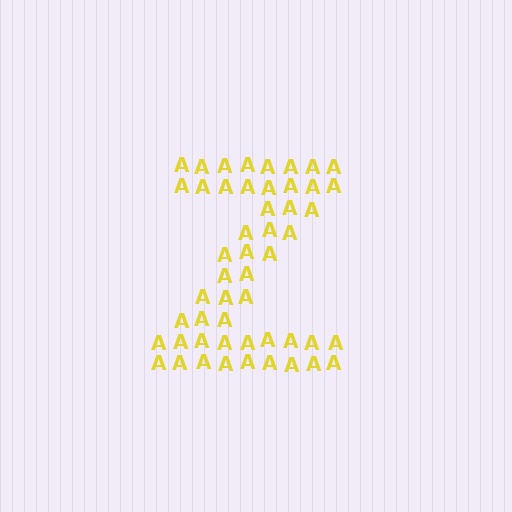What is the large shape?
The large shape is the letter Z.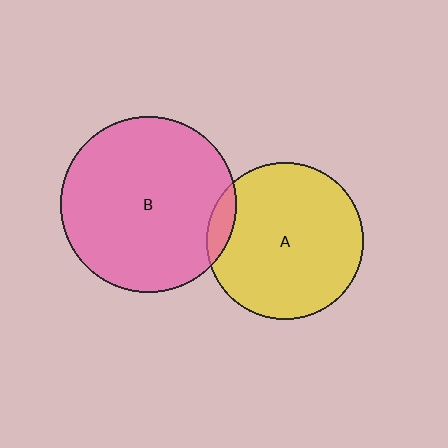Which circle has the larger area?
Circle B (pink).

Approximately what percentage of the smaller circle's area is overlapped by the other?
Approximately 10%.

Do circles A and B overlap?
Yes.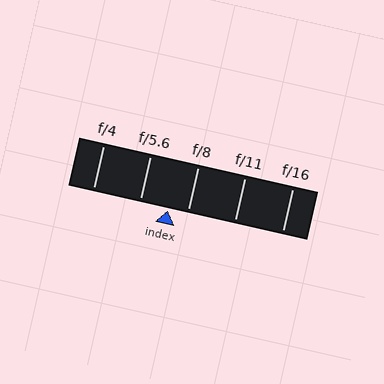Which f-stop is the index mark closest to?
The index mark is closest to f/8.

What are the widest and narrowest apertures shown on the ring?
The widest aperture shown is f/4 and the narrowest is f/16.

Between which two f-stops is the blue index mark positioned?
The index mark is between f/5.6 and f/8.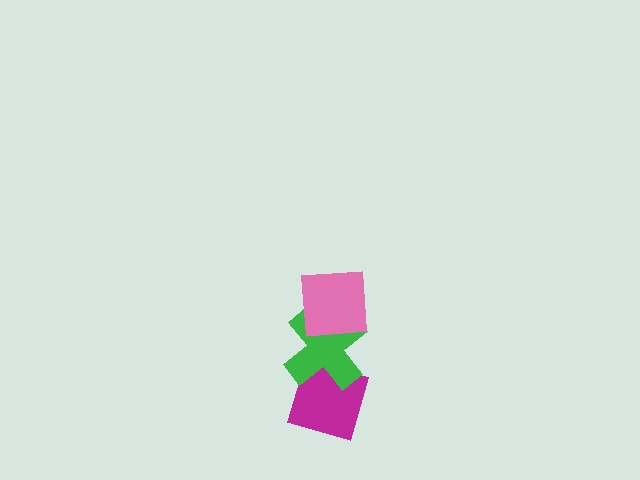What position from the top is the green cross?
The green cross is 2nd from the top.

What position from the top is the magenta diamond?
The magenta diamond is 3rd from the top.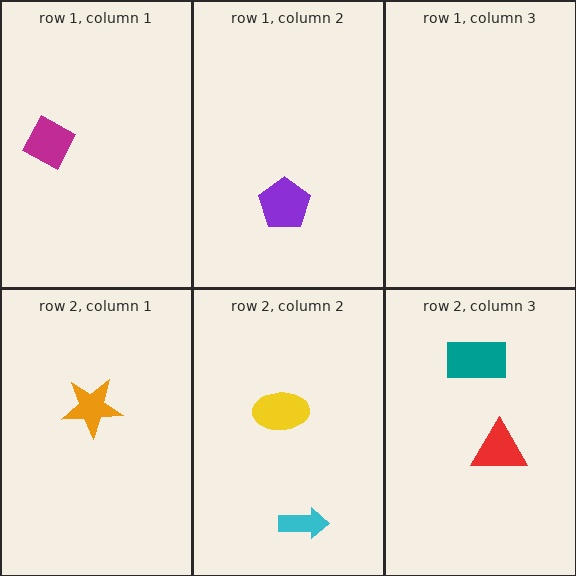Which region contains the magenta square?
The row 1, column 1 region.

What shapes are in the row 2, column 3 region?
The teal rectangle, the red triangle.